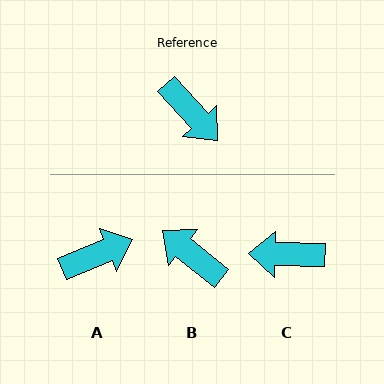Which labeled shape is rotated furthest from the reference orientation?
B, about 171 degrees away.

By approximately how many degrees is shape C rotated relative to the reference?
Approximately 133 degrees clockwise.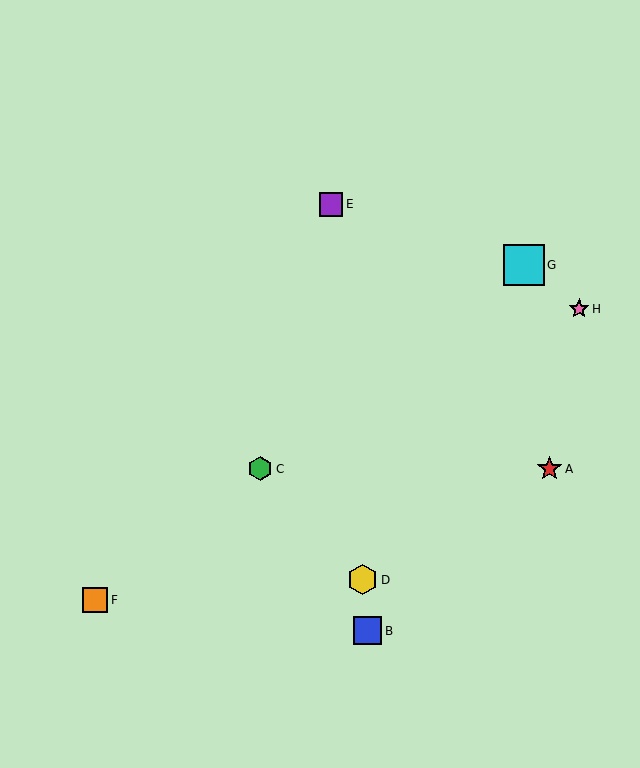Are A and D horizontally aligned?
No, A is at y≈469 and D is at y≈580.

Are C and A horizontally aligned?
Yes, both are at y≈469.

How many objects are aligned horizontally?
2 objects (A, C) are aligned horizontally.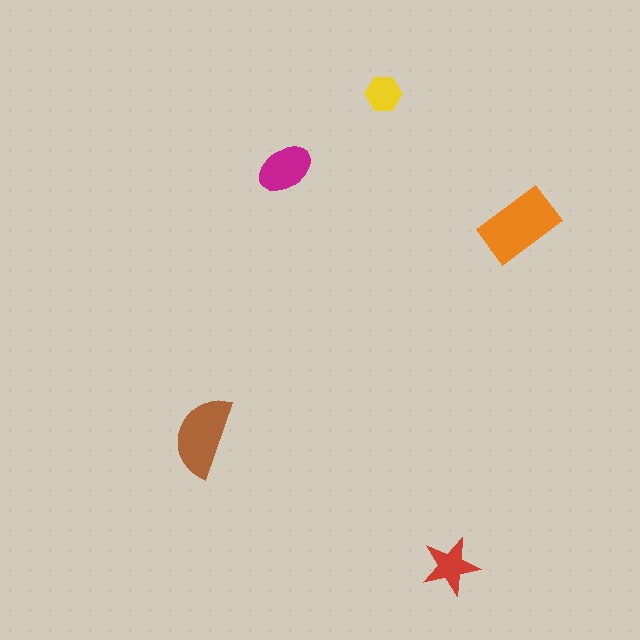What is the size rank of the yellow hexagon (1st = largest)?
5th.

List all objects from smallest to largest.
The yellow hexagon, the red star, the magenta ellipse, the brown semicircle, the orange rectangle.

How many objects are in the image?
There are 5 objects in the image.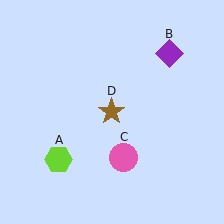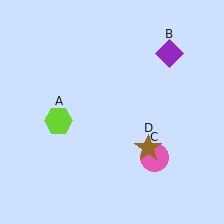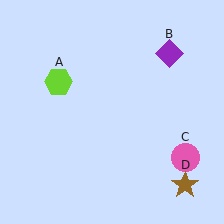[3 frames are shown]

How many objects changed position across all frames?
3 objects changed position: lime hexagon (object A), pink circle (object C), brown star (object D).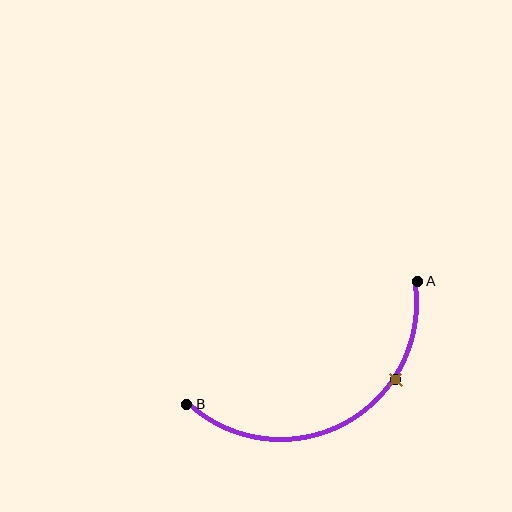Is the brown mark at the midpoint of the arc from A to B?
No. The brown mark lies on the arc but is closer to endpoint A. The arc midpoint would be at the point on the curve equidistant along the arc from both A and B.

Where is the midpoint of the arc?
The arc midpoint is the point on the curve farthest from the straight line joining A and B. It sits below that line.